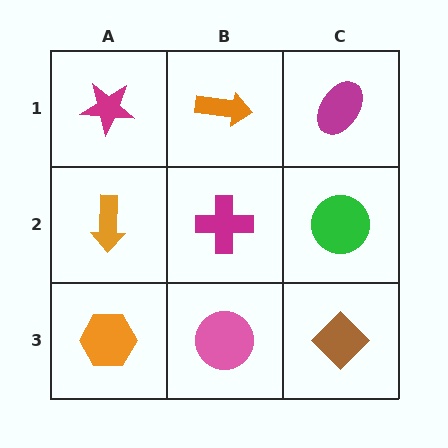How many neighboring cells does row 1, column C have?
2.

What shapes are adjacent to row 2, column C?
A magenta ellipse (row 1, column C), a brown diamond (row 3, column C), a magenta cross (row 2, column B).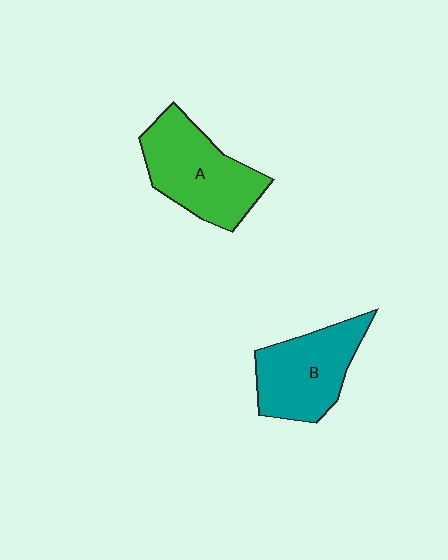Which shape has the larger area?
Shape A (green).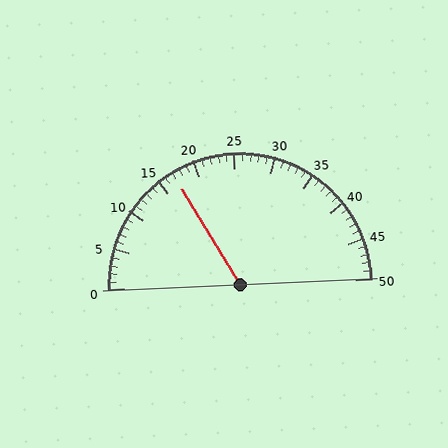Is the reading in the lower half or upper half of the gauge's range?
The reading is in the lower half of the range (0 to 50).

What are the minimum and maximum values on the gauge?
The gauge ranges from 0 to 50.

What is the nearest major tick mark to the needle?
The nearest major tick mark is 15.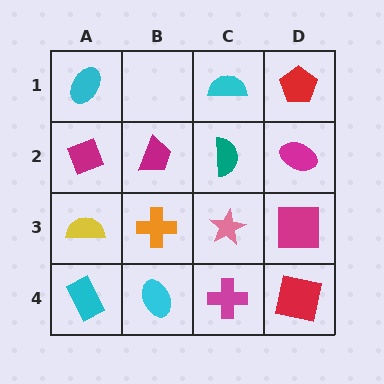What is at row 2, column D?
A magenta ellipse.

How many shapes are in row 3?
4 shapes.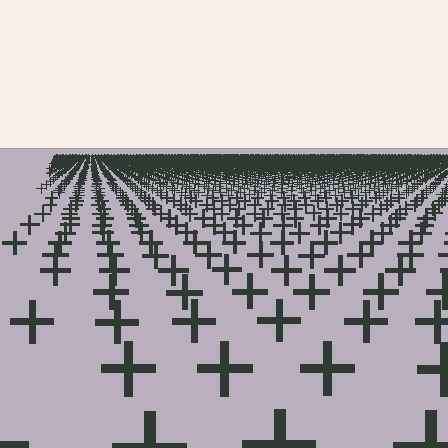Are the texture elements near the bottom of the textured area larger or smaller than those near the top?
Larger. Near the bottom, elements are closer to the viewer and appear at a bigger on-screen size.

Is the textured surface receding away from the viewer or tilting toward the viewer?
The surface is receding away from the viewer. Texture elements get smaller and denser toward the top.